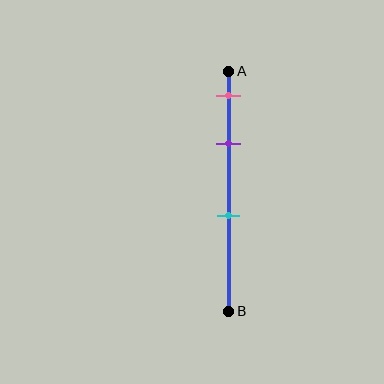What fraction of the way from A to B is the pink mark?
The pink mark is approximately 10% (0.1) of the way from A to B.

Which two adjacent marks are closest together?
The pink and purple marks are the closest adjacent pair.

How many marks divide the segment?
There are 3 marks dividing the segment.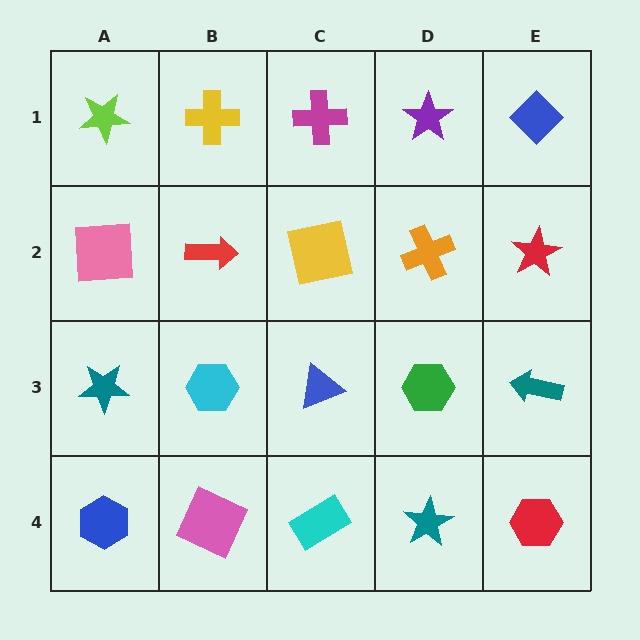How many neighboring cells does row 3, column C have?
4.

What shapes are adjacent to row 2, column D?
A purple star (row 1, column D), a green hexagon (row 3, column D), a yellow square (row 2, column C), a red star (row 2, column E).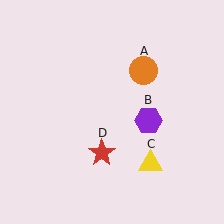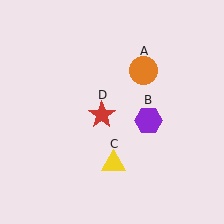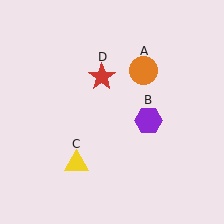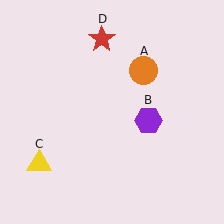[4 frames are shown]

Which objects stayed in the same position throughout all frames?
Orange circle (object A) and purple hexagon (object B) remained stationary.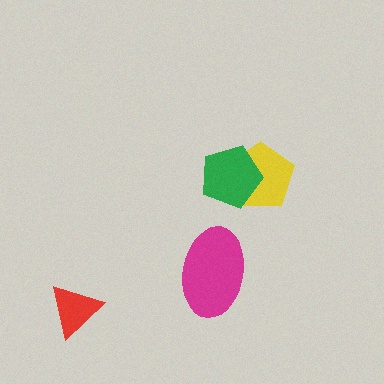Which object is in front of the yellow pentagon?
The green pentagon is in front of the yellow pentagon.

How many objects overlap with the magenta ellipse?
0 objects overlap with the magenta ellipse.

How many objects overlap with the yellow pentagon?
1 object overlaps with the yellow pentagon.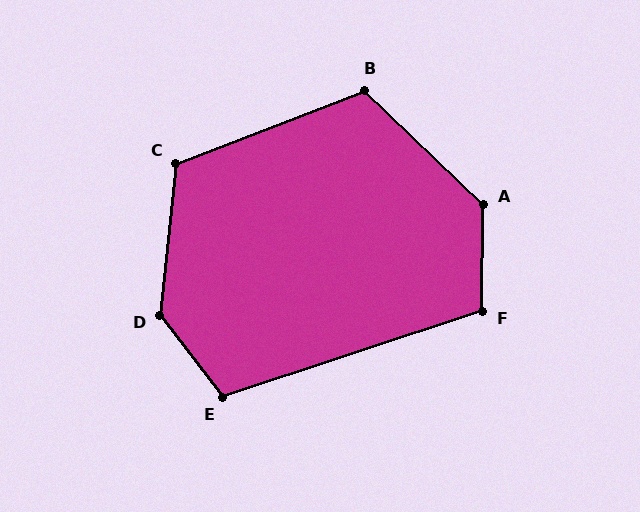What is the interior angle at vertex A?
Approximately 133 degrees (obtuse).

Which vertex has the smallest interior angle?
F, at approximately 109 degrees.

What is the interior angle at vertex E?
Approximately 110 degrees (obtuse).